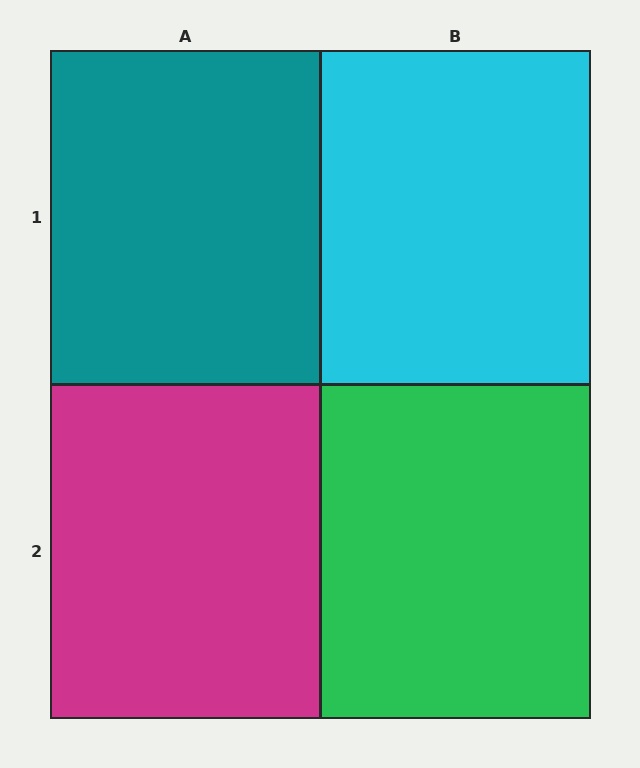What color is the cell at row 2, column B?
Green.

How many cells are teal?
1 cell is teal.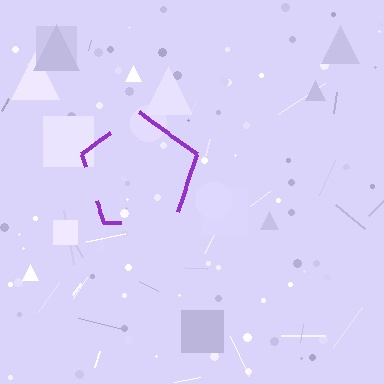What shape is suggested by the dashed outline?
The dashed outline suggests a pentagon.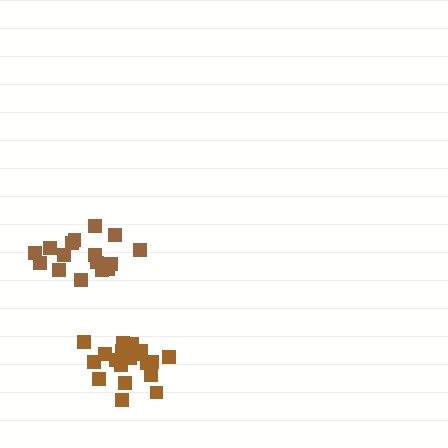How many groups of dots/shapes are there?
There are 2 groups.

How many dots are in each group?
Group 1: 19 dots, Group 2: 16 dots (35 total).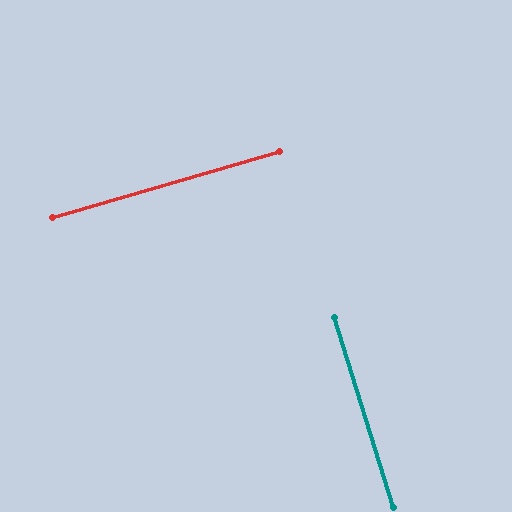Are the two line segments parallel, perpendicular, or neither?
Perpendicular — they meet at approximately 89°.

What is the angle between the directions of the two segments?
Approximately 89 degrees.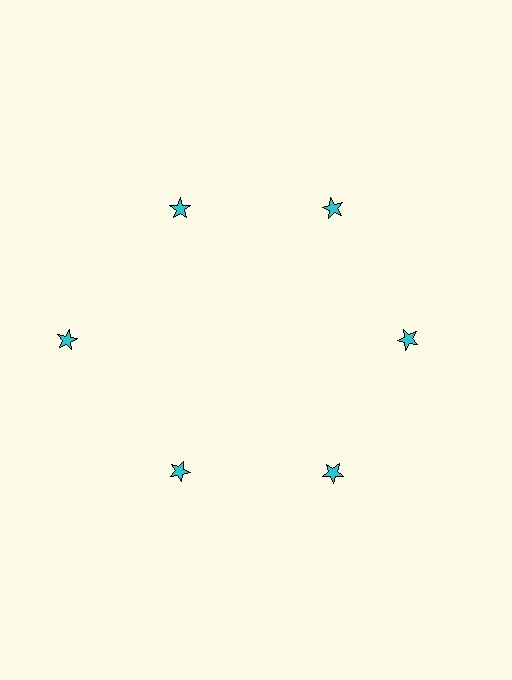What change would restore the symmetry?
The symmetry would be restored by moving it inward, back onto the ring so that all 6 stars sit at equal angles and equal distance from the center.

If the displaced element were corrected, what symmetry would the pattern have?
It would have 6-fold rotational symmetry — the pattern would map onto itself every 60 degrees.